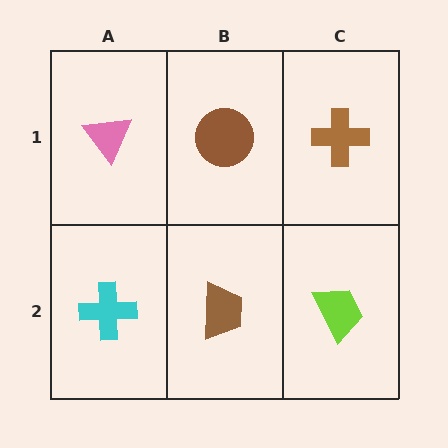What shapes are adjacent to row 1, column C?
A lime trapezoid (row 2, column C), a brown circle (row 1, column B).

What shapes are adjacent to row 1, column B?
A brown trapezoid (row 2, column B), a pink triangle (row 1, column A), a brown cross (row 1, column C).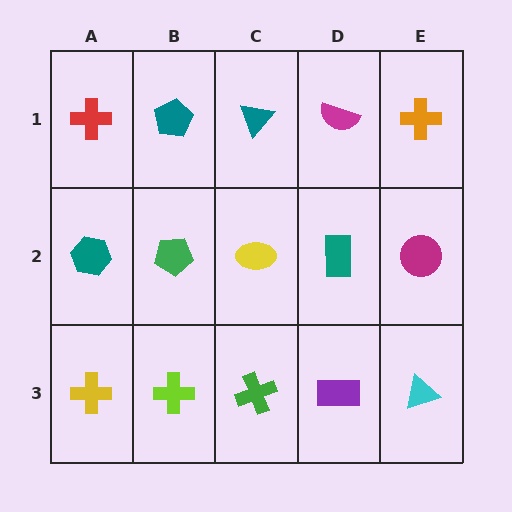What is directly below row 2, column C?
A green cross.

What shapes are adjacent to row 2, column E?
An orange cross (row 1, column E), a cyan triangle (row 3, column E), a teal rectangle (row 2, column D).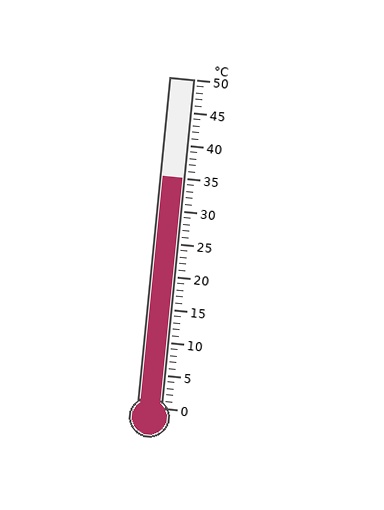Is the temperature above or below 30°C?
The temperature is above 30°C.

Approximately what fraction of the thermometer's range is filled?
The thermometer is filled to approximately 70% of its range.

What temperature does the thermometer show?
The thermometer shows approximately 35°C.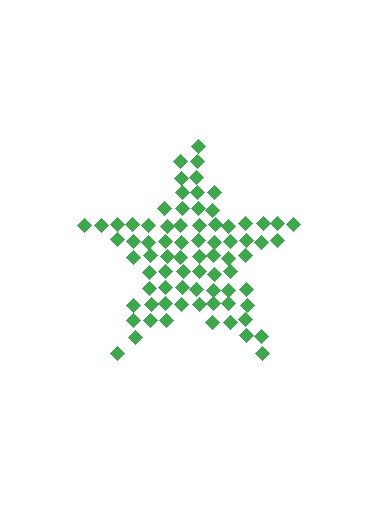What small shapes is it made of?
It is made of small diamonds.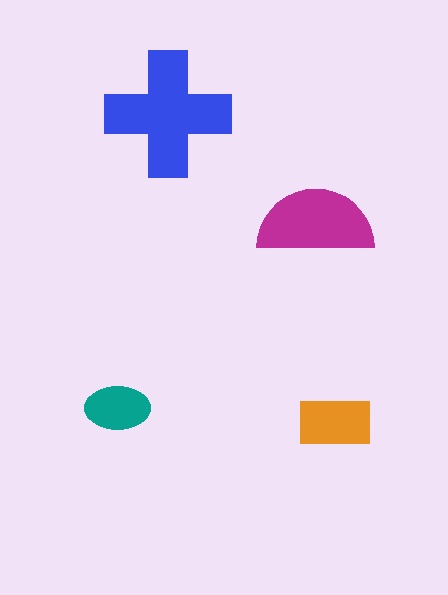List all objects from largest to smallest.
The blue cross, the magenta semicircle, the orange rectangle, the teal ellipse.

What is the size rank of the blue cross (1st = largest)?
1st.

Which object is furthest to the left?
The teal ellipse is leftmost.